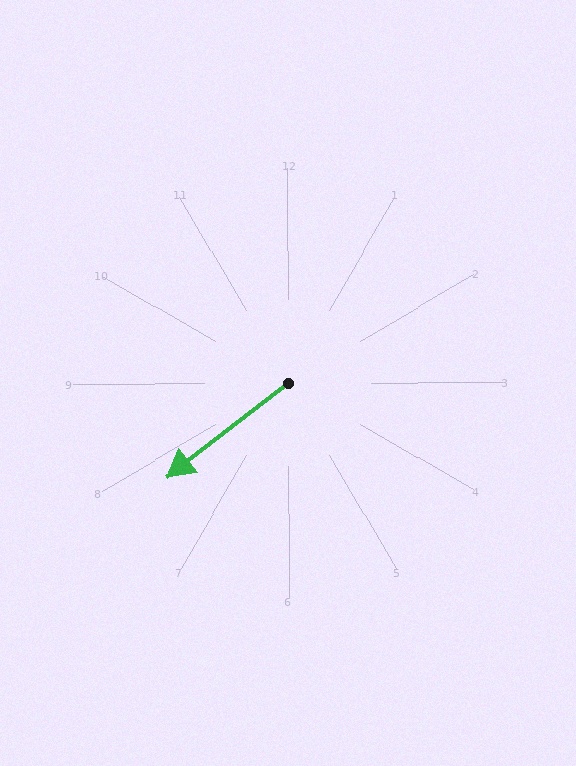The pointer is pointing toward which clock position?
Roughly 8 o'clock.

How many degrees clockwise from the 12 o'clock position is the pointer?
Approximately 232 degrees.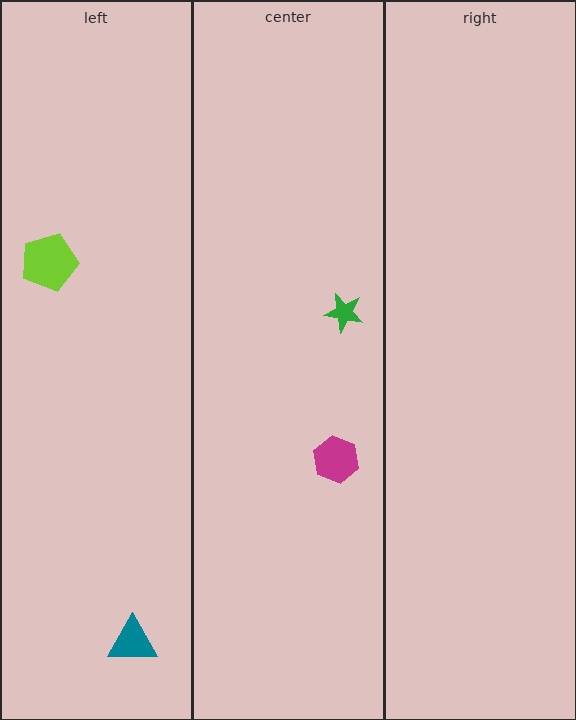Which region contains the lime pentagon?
The left region.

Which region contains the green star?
The center region.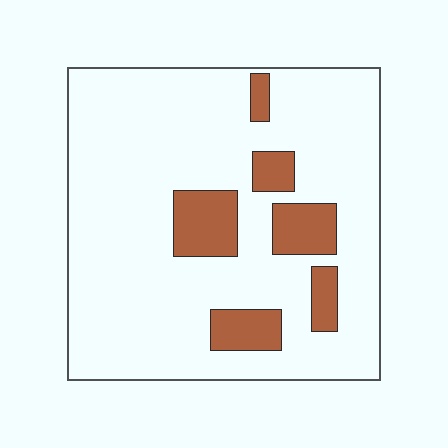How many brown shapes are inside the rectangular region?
6.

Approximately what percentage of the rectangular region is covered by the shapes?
Approximately 15%.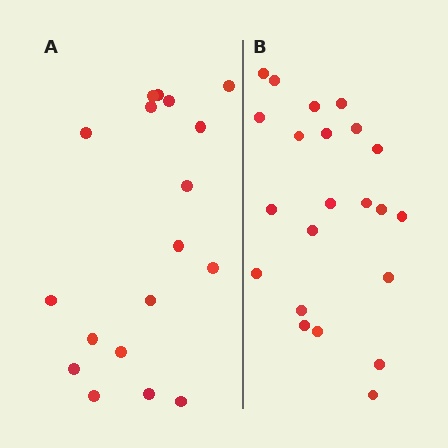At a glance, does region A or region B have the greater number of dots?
Region B (the right region) has more dots.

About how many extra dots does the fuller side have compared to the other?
Region B has about 4 more dots than region A.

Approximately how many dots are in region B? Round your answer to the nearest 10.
About 20 dots. (The exact count is 22, which rounds to 20.)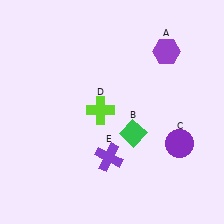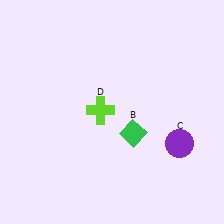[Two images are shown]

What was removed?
The purple cross (E), the purple hexagon (A) were removed in Image 2.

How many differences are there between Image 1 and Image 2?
There are 2 differences between the two images.